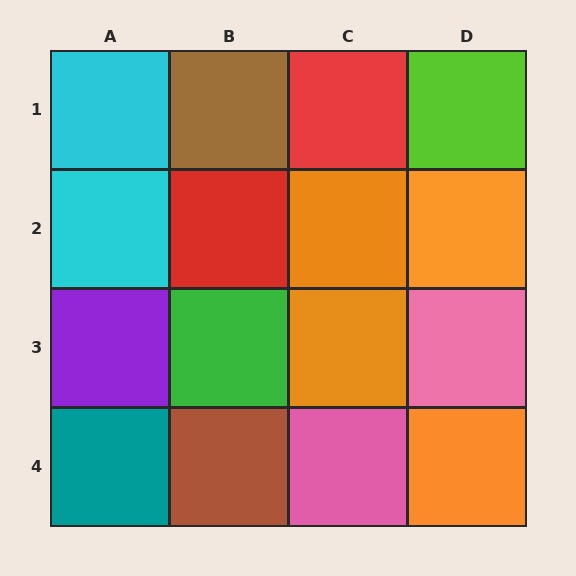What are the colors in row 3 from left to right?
Purple, green, orange, pink.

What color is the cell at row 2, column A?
Cyan.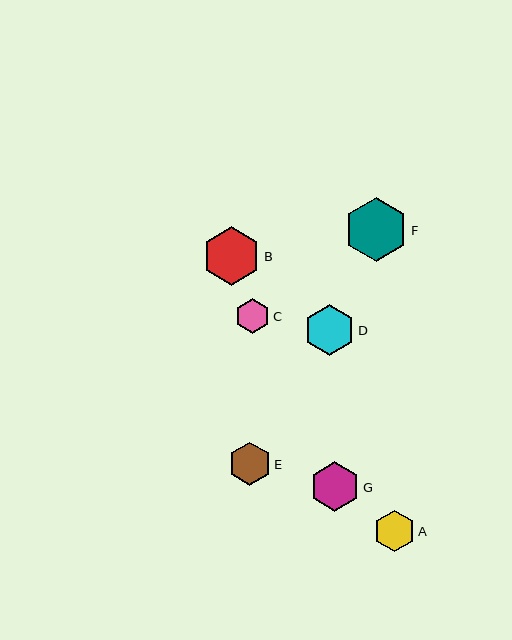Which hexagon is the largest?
Hexagon F is the largest with a size of approximately 64 pixels.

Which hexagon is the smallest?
Hexagon C is the smallest with a size of approximately 36 pixels.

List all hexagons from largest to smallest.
From largest to smallest: F, B, D, G, E, A, C.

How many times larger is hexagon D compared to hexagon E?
Hexagon D is approximately 1.2 times the size of hexagon E.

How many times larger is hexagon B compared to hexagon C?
Hexagon B is approximately 1.6 times the size of hexagon C.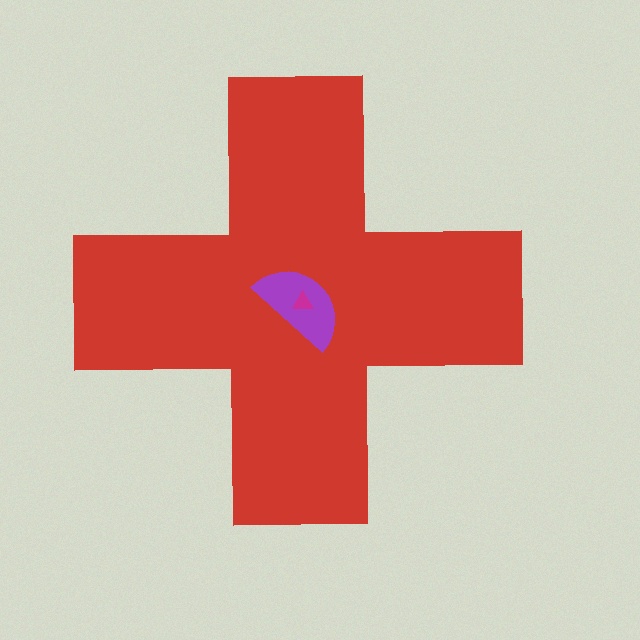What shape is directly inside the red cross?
The purple semicircle.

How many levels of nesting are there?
3.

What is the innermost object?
The magenta triangle.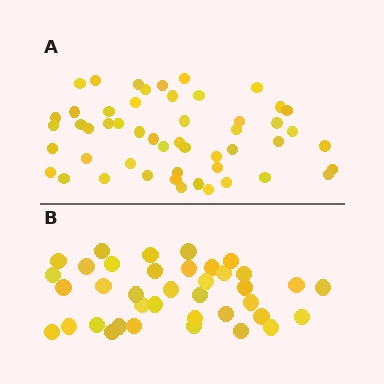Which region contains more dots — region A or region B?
Region A (the top region) has more dots.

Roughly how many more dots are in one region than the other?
Region A has approximately 15 more dots than region B.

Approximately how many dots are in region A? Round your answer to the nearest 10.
About 50 dots. (The exact count is 51, which rounds to 50.)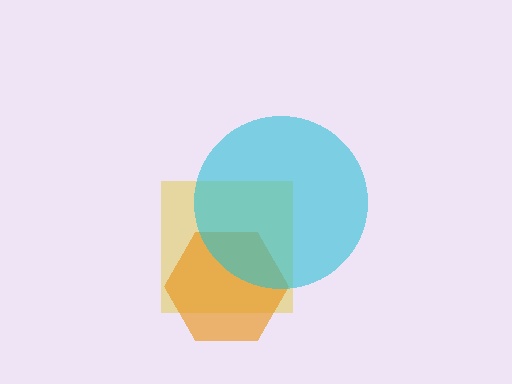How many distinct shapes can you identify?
There are 3 distinct shapes: a yellow square, an orange hexagon, a cyan circle.